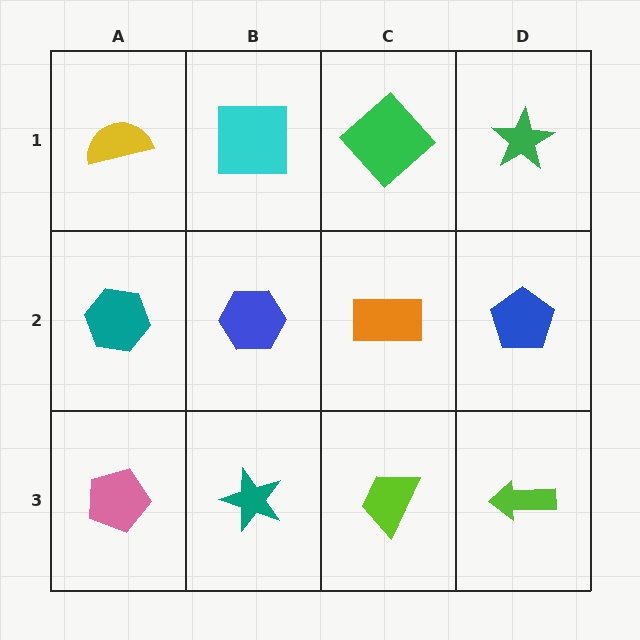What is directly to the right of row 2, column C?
A blue pentagon.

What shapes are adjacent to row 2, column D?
A green star (row 1, column D), a lime arrow (row 3, column D), an orange rectangle (row 2, column C).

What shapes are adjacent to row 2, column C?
A green diamond (row 1, column C), a lime trapezoid (row 3, column C), a blue hexagon (row 2, column B), a blue pentagon (row 2, column D).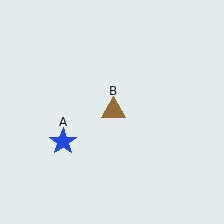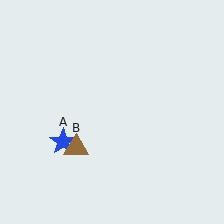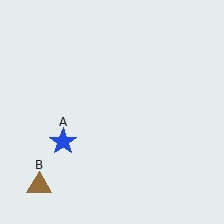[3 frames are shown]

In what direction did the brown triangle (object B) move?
The brown triangle (object B) moved down and to the left.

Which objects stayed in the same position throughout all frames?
Blue star (object A) remained stationary.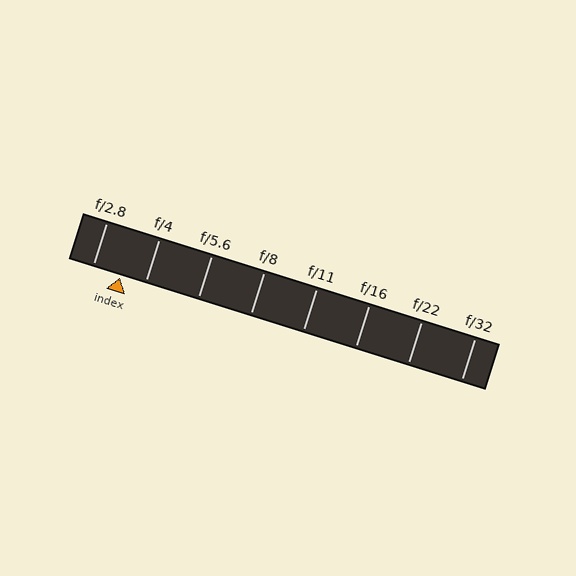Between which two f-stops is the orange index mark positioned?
The index mark is between f/2.8 and f/4.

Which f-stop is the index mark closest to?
The index mark is closest to f/4.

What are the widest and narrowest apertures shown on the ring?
The widest aperture shown is f/2.8 and the narrowest is f/32.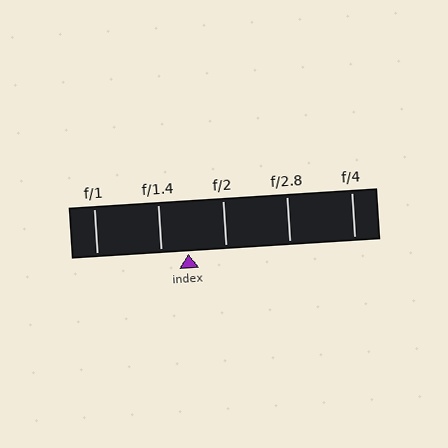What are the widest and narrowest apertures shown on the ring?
The widest aperture shown is f/1 and the narrowest is f/4.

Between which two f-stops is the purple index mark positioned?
The index mark is between f/1.4 and f/2.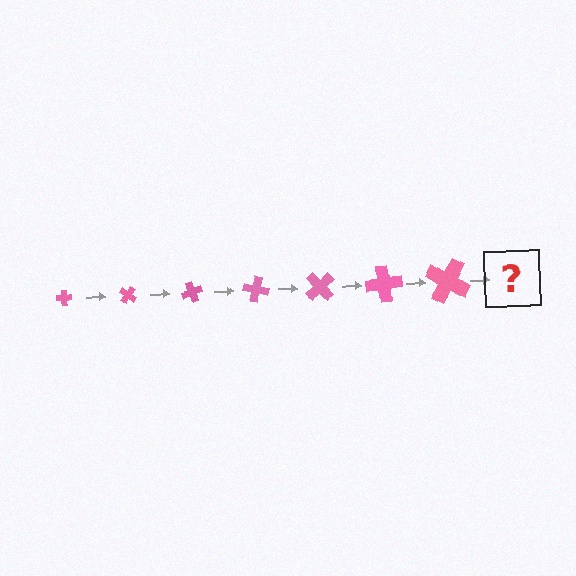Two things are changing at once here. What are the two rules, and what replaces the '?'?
The two rules are that the cross grows larger each step and it rotates 35 degrees each step. The '?' should be a cross, larger than the previous one and rotated 245 degrees from the start.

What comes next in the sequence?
The next element should be a cross, larger than the previous one and rotated 245 degrees from the start.